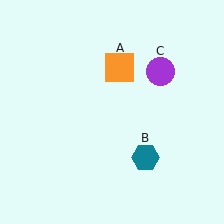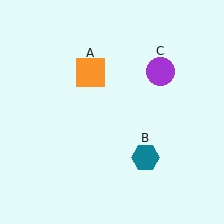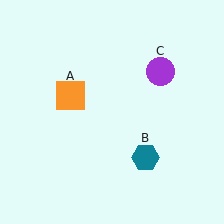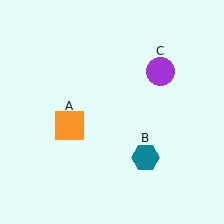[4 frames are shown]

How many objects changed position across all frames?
1 object changed position: orange square (object A).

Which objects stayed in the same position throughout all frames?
Teal hexagon (object B) and purple circle (object C) remained stationary.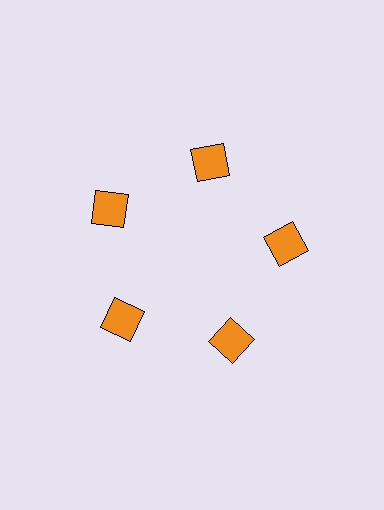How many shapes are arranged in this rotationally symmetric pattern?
There are 5 shapes, arranged in 5 groups of 1.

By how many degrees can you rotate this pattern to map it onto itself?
The pattern maps onto itself every 72 degrees of rotation.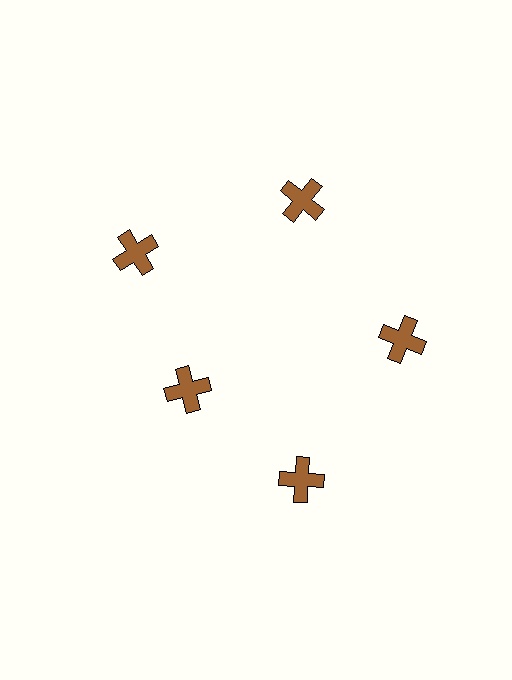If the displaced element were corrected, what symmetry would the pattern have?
It would have 5-fold rotational symmetry — the pattern would map onto itself every 72 degrees.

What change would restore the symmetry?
The symmetry would be restored by moving it outward, back onto the ring so that all 5 crosses sit at equal angles and equal distance from the center.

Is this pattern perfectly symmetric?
No. The 5 brown crosses are arranged in a ring, but one element near the 8 o'clock position is pulled inward toward the center, breaking the 5-fold rotational symmetry.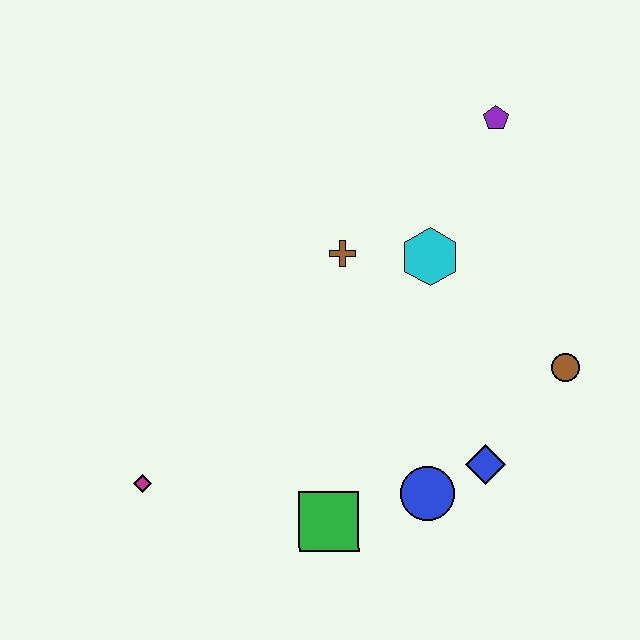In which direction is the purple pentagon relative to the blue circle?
The purple pentagon is above the blue circle.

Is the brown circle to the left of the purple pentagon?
No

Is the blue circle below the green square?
No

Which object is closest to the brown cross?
The cyan hexagon is closest to the brown cross.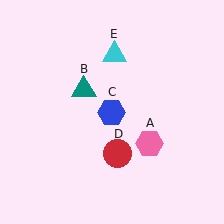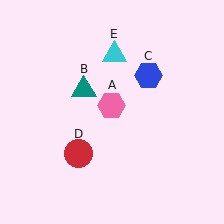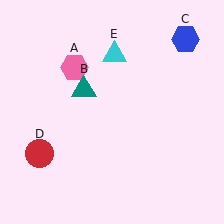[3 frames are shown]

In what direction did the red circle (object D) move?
The red circle (object D) moved left.